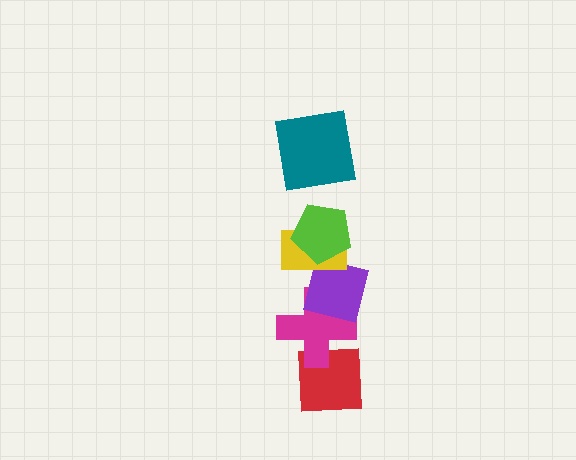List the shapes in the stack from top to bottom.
From top to bottom: the teal square, the lime pentagon, the yellow rectangle, the purple square, the magenta cross, the red square.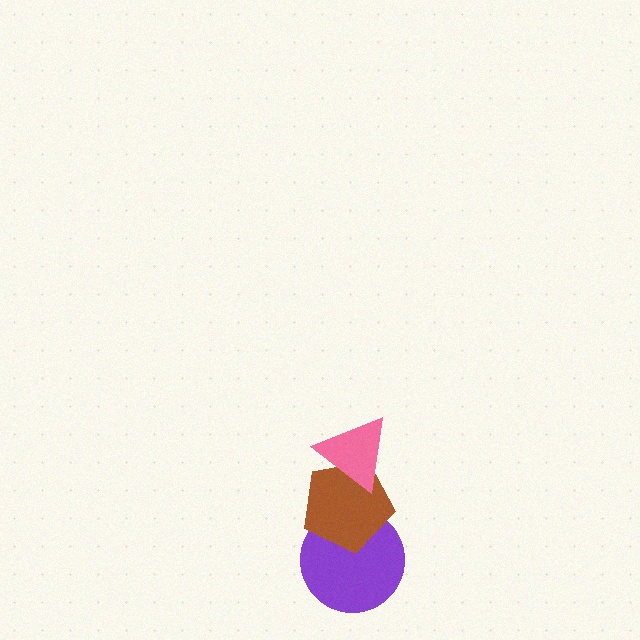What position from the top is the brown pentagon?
The brown pentagon is 2nd from the top.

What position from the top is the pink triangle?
The pink triangle is 1st from the top.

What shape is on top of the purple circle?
The brown pentagon is on top of the purple circle.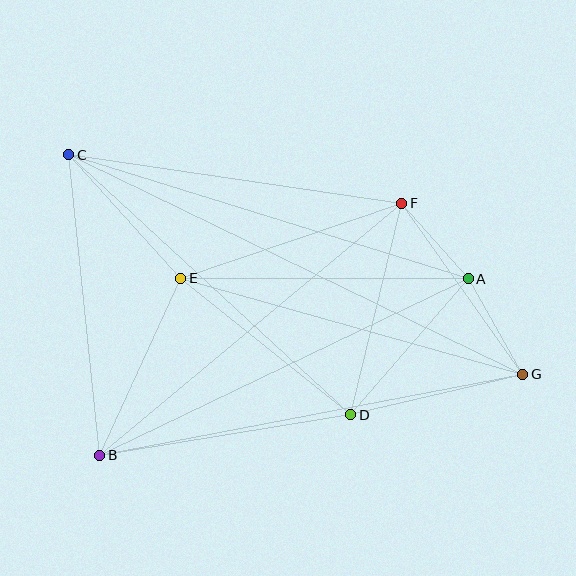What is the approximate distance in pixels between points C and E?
The distance between C and E is approximately 167 pixels.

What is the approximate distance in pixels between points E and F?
The distance between E and F is approximately 233 pixels.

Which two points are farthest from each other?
Points C and G are farthest from each other.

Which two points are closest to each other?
Points A and F are closest to each other.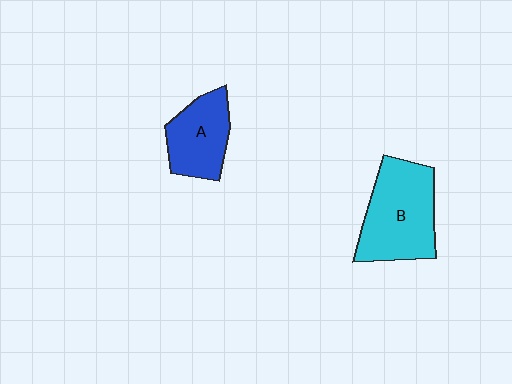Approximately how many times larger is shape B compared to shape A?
Approximately 1.5 times.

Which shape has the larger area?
Shape B (cyan).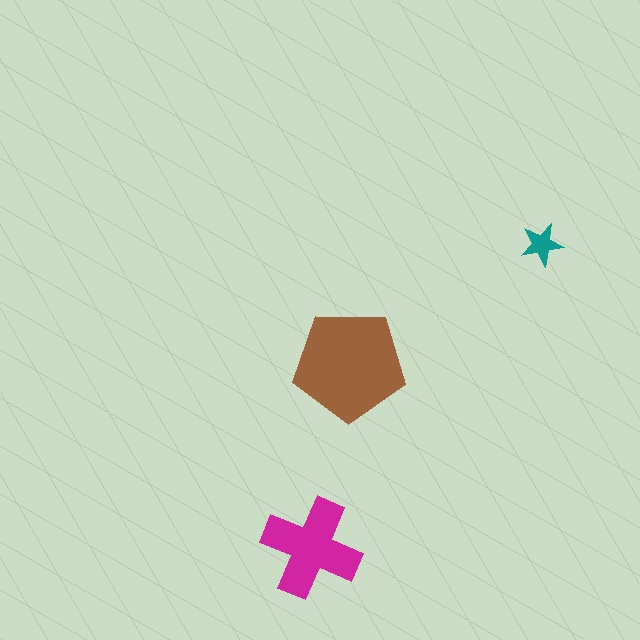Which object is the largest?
The brown pentagon.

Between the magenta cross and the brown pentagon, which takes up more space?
The brown pentagon.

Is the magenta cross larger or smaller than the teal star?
Larger.